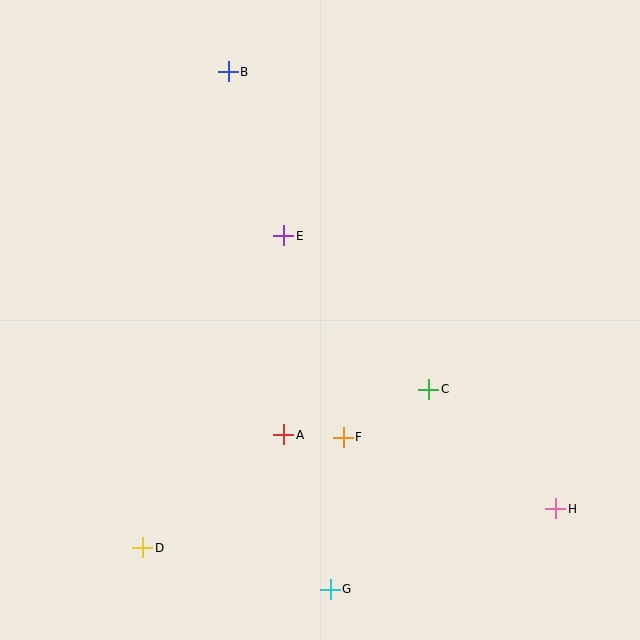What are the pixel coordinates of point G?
Point G is at (330, 590).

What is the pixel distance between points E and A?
The distance between E and A is 199 pixels.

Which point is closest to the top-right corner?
Point B is closest to the top-right corner.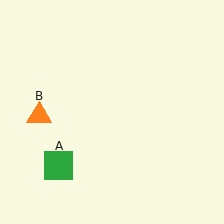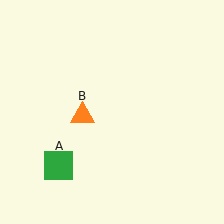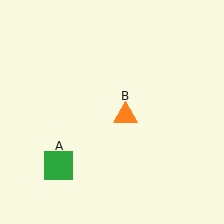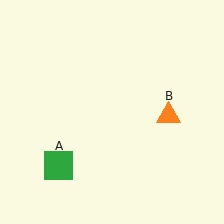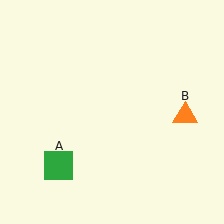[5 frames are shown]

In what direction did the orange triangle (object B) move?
The orange triangle (object B) moved right.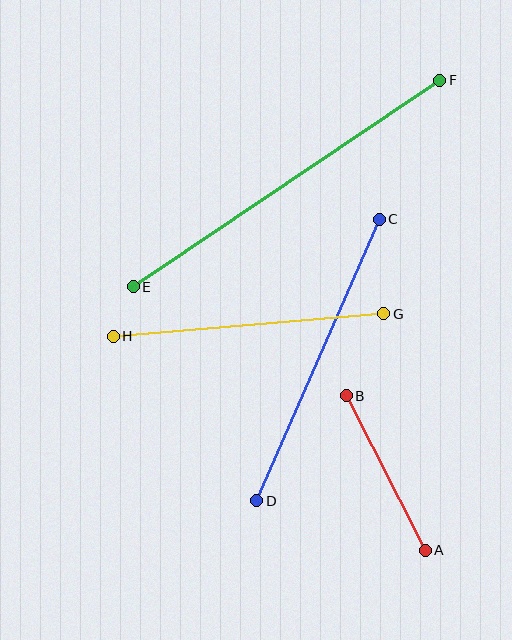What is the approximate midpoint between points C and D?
The midpoint is at approximately (318, 360) pixels.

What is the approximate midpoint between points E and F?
The midpoint is at approximately (287, 184) pixels.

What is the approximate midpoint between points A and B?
The midpoint is at approximately (386, 473) pixels.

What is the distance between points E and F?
The distance is approximately 370 pixels.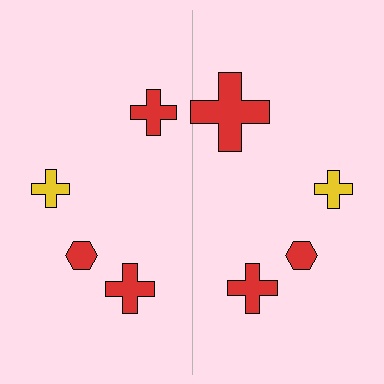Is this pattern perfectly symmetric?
No, the pattern is not perfectly symmetric. The red cross on the right side has a different size than its mirror counterpart.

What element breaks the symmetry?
The red cross on the right side has a different size than its mirror counterpart.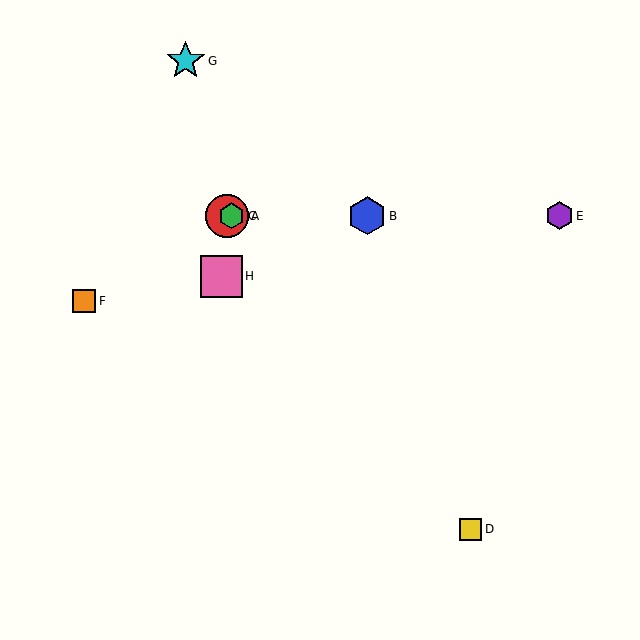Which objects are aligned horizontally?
Objects A, B, C, E are aligned horizontally.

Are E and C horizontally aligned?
Yes, both are at y≈216.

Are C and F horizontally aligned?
No, C is at y≈216 and F is at y≈301.